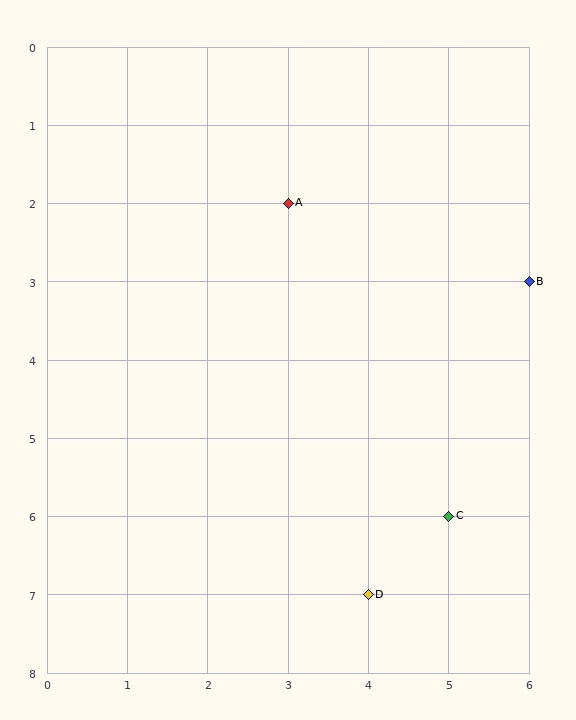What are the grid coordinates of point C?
Point C is at grid coordinates (5, 6).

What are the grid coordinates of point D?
Point D is at grid coordinates (4, 7).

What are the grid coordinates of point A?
Point A is at grid coordinates (3, 2).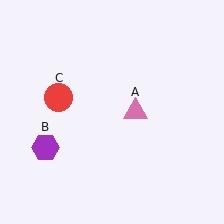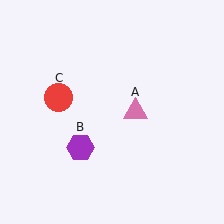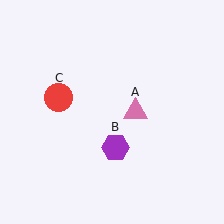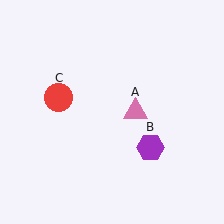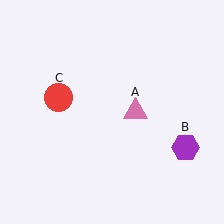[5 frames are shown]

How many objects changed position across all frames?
1 object changed position: purple hexagon (object B).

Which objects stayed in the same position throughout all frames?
Pink triangle (object A) and red circle (object C) remained stationary.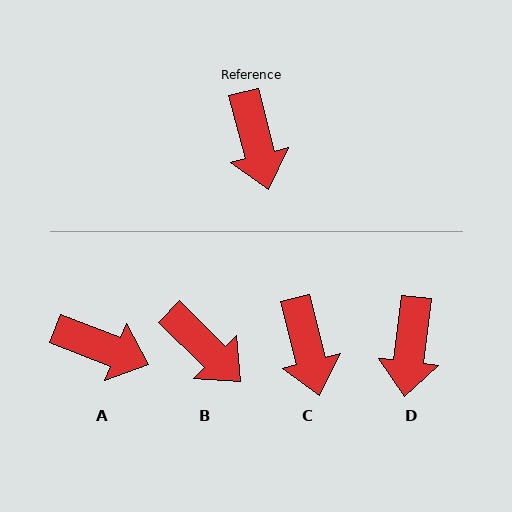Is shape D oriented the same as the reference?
No, it is off by about 21 degrees.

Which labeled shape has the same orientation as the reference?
C.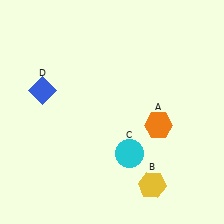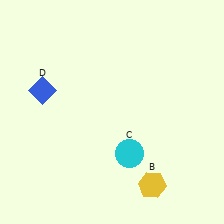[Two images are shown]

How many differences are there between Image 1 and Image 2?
There is 1 difference between the two images.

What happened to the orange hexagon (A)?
The orange hexagon (A) was removed in Image 2. It was in the bottom-right area of Image 1.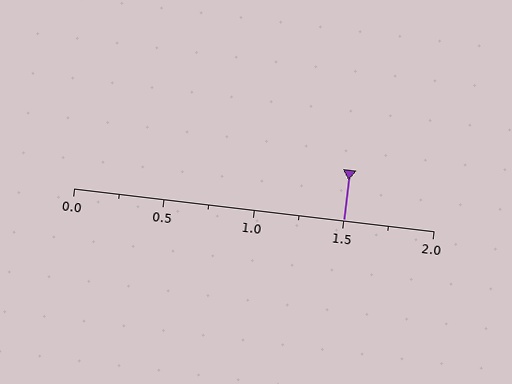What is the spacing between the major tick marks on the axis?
The major ticks are spaced 0.5 apart.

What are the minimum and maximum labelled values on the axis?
The axis runs from 0.0 to 2.0.